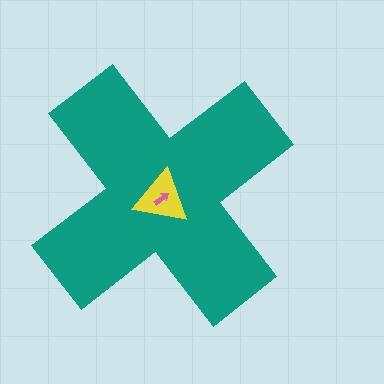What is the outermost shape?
The teal cross.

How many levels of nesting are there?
3.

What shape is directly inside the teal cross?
The yellow triangle.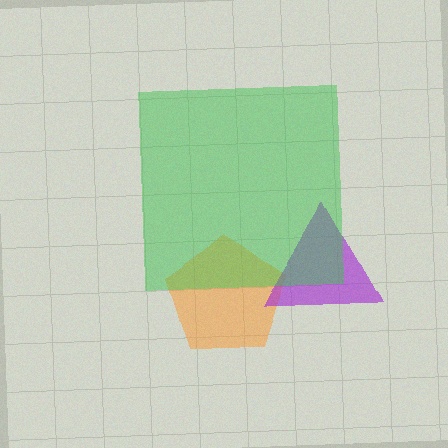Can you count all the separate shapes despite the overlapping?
Yes, there are 3 separate shapes.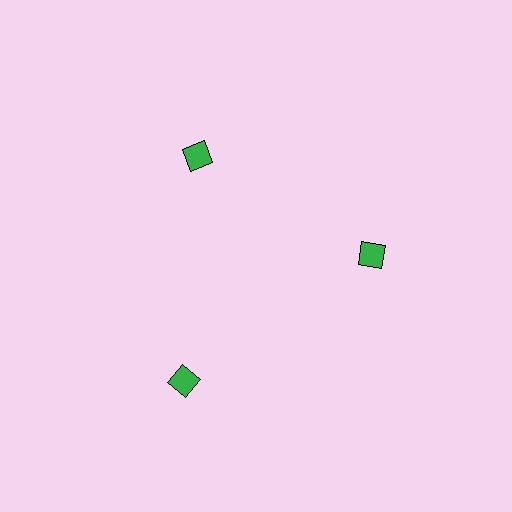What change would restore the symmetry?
The symmetry would be restored by moving it inward, back onto the ring so that all 3 diamonds sit at equal angles and equal distance from the center.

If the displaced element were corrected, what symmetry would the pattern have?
It would have 3-fold rotational symmetry — the pattern would map onto itself every 120 degrees.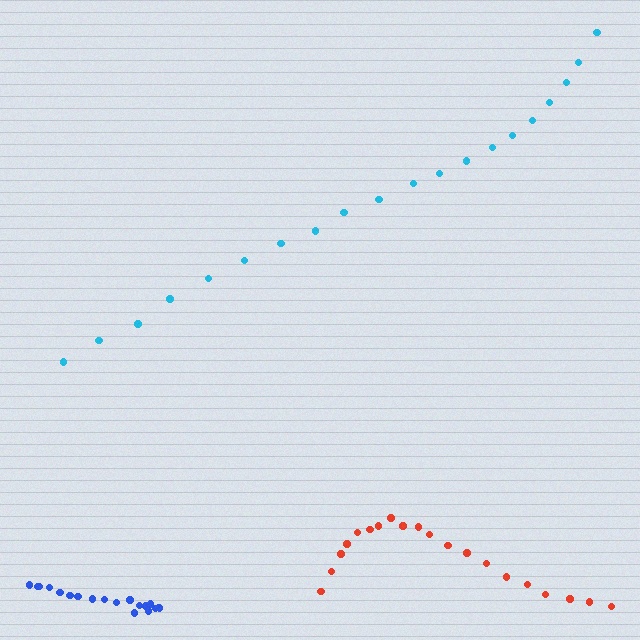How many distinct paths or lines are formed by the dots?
There are 3 distinct paths.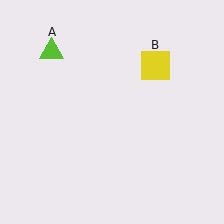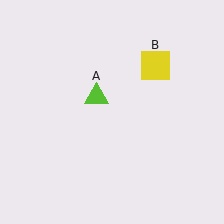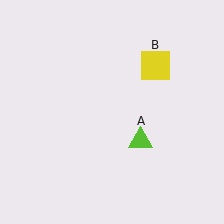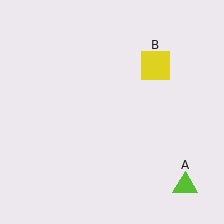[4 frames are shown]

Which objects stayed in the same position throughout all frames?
Yellow square (object B) remained stationary.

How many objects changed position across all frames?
1 object changed position: lime triangle (object A).